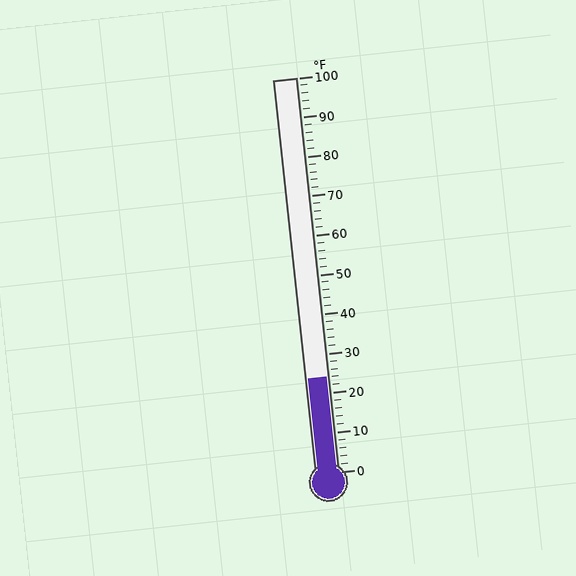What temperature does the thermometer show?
The thermometer shows approximately 24°F.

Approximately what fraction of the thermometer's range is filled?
The thermometer is filled to approximately 25% of its range.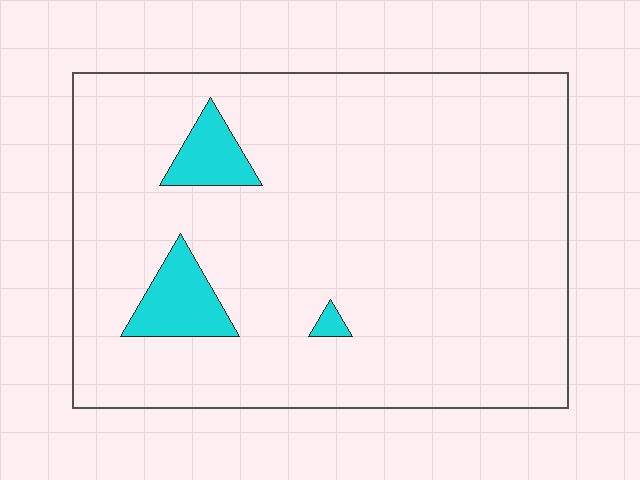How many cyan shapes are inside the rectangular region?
3.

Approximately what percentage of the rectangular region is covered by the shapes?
Approximately 5%.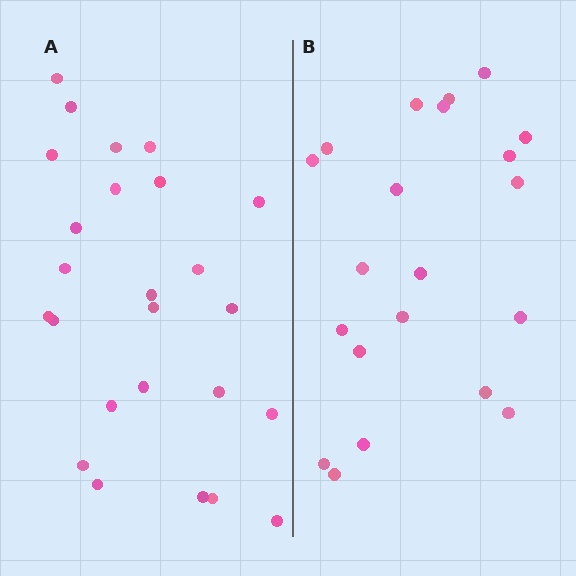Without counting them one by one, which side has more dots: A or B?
Region A (the left region) has more dots.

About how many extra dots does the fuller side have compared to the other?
Region A has about 4 more dots than region B.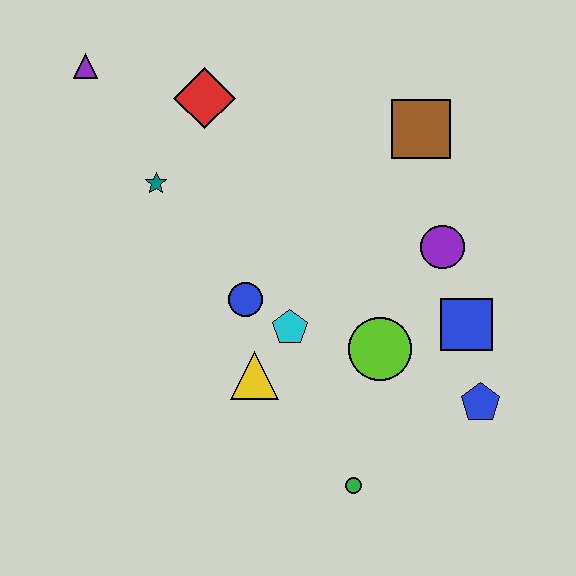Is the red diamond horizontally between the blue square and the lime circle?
No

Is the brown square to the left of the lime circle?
No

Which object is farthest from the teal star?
The blue pentagon is farthest from the teal star.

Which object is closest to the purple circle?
The blue square is closest to the purple circle.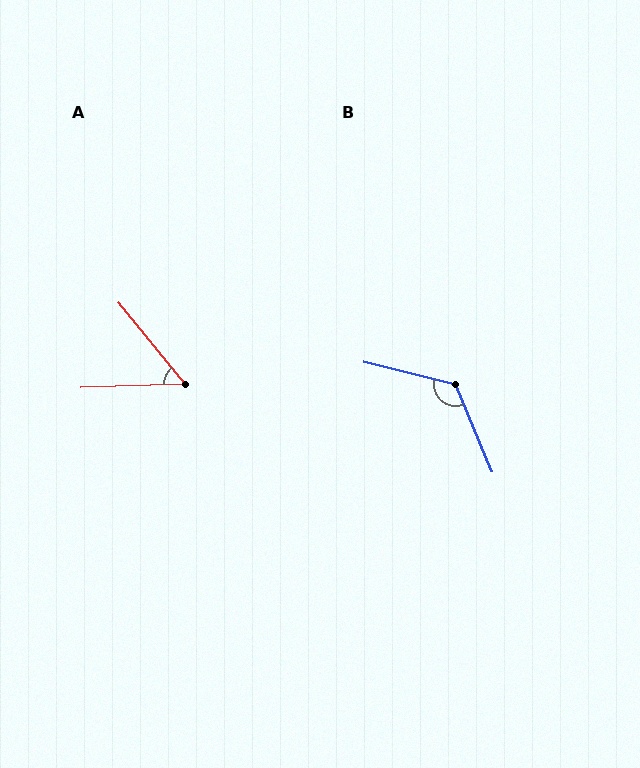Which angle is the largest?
B, at approximately 127 degrees.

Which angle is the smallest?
A, at approximately 53 degrees.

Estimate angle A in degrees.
Approximately 53 degrees.